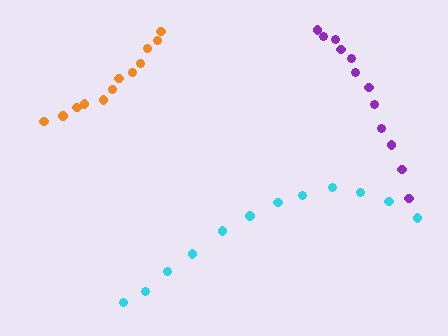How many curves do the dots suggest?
There are 3 distinct paths.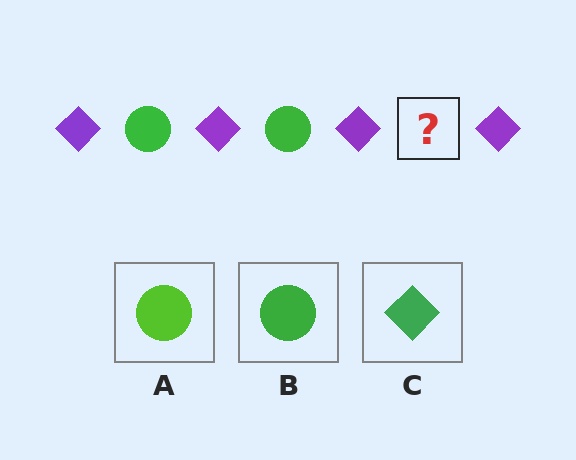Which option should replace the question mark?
Option B.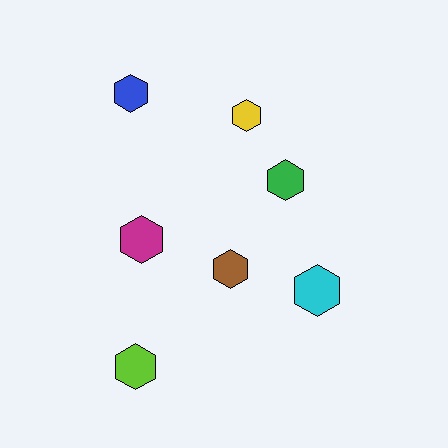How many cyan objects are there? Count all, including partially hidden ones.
There is 1 cyan object.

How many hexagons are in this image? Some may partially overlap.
There are 7 hexagons.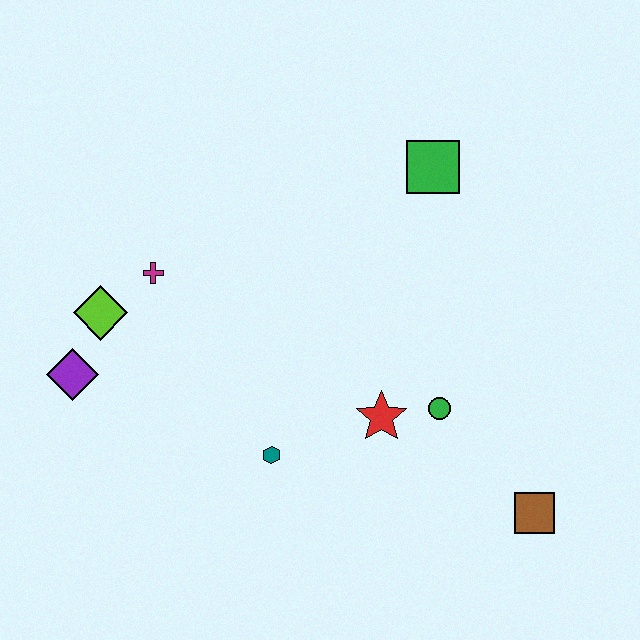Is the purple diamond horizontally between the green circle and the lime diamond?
No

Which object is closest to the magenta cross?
The lime diamond is closest to the magenta cross.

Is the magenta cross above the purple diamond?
Yes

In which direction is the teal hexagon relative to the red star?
The teal hexagon is to the left of the red star.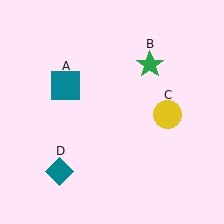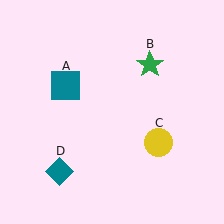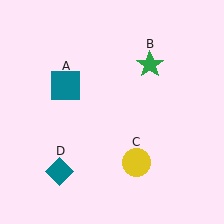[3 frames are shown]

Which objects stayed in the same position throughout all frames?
Teal square (object A) and green star (object B) and teal diamond (object D) remained stationary.